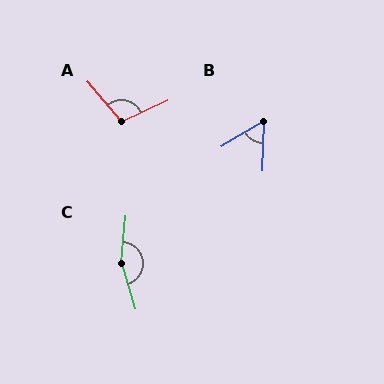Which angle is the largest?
C, at approximately 158 degrees.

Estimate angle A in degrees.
Approximately 106 degrees.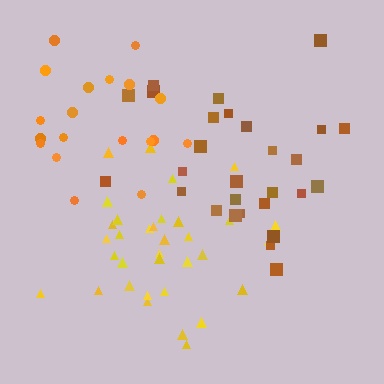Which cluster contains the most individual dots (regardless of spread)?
Yellow (34).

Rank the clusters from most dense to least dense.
yellow, brown, orange.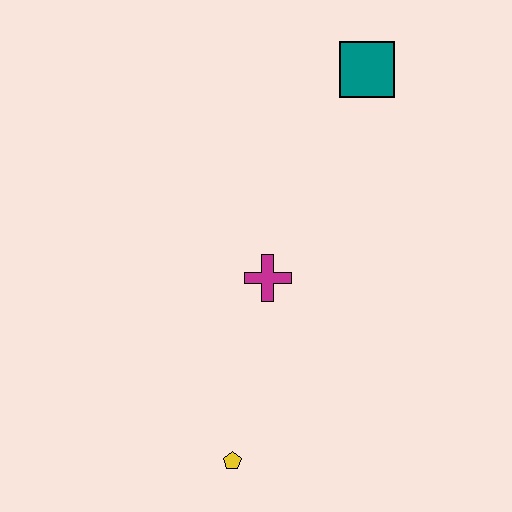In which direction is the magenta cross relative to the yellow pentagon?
The magenta cross is above the yellow pentagon.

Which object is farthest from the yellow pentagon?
The teal square is farthest from the yellow pentagon.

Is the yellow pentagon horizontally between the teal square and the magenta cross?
No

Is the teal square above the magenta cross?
Yes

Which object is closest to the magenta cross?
The yellow pentagon is closest to the magenta cross.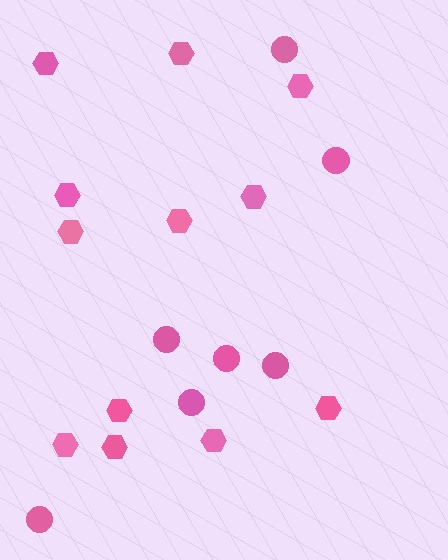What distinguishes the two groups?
There are 2 groups: one group of hexagons (12) and one group of circles (7).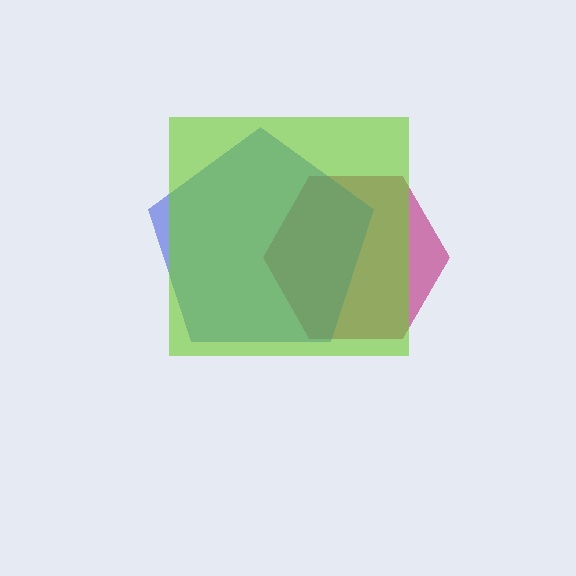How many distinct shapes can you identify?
There are 3 distinct shapes: a magenta hexagon, a blue pentagon, a lime square.